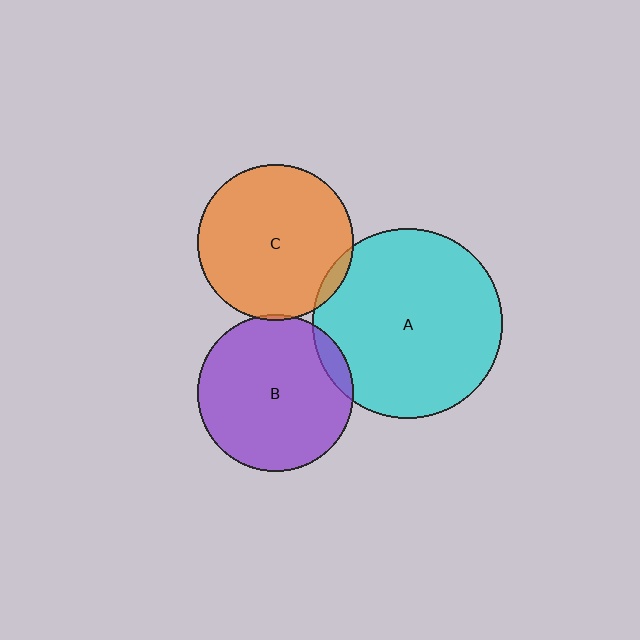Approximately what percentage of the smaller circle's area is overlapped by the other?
Approximately 5%.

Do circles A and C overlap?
Yes.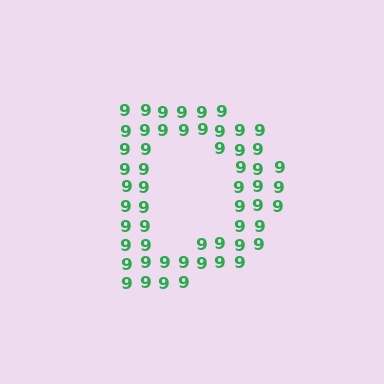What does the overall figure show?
The overall figure shows the letter D.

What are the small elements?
The small elements are digit 9's.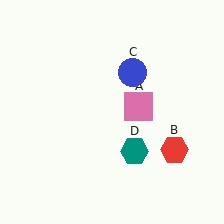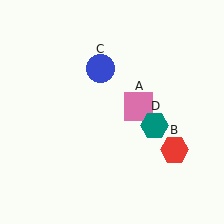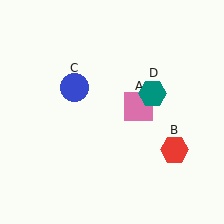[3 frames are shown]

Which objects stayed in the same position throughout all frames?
Pink square (object A) and red hexagon (object B) remained stationary.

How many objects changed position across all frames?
2 objects changed position: blue circle (object C), teal hexagon (object D).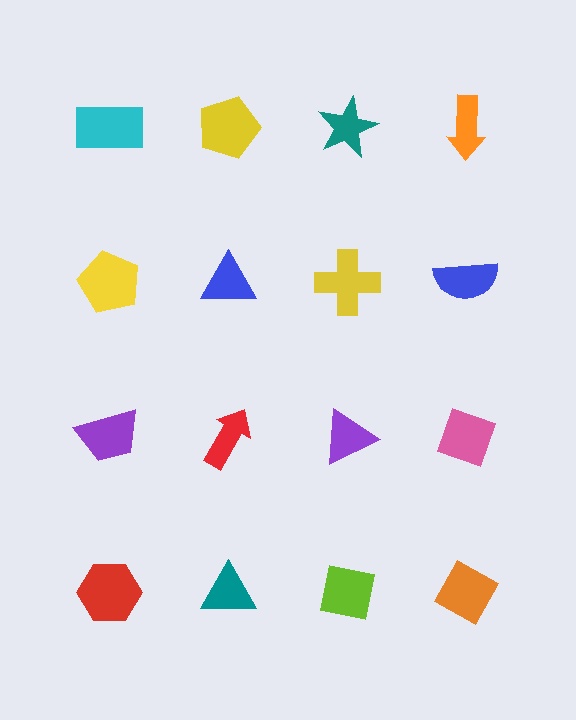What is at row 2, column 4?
A blue semicircle.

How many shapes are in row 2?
4 shapes.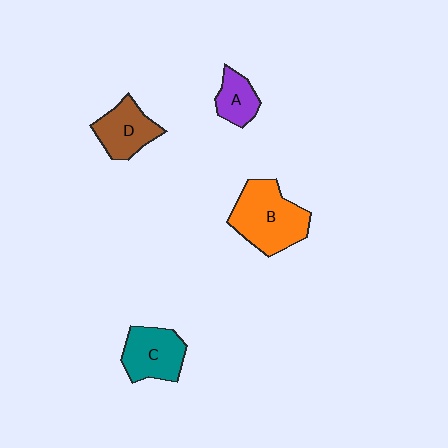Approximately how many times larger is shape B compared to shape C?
Approximately 1.4 times.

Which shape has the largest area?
Shape B (orange).